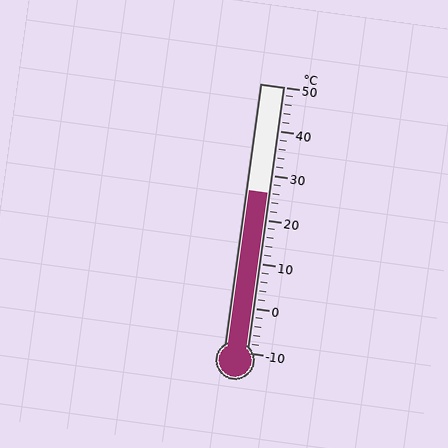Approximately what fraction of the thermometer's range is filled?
The thermometer is filled to approximately 60% of its range.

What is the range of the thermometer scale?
The thermometer scale ranges from -10°C to 50°C.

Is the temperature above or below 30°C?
The temperature is below 30°C.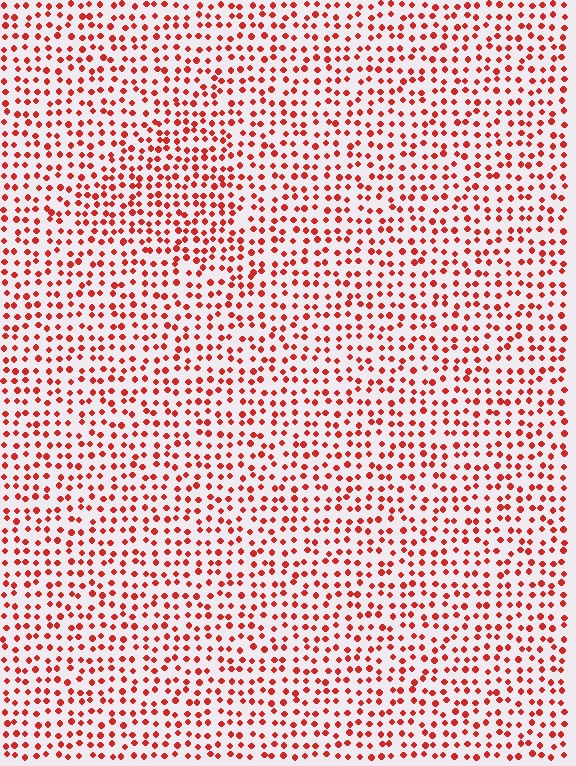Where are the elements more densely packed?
The elements are more densely packed inside the triangle boundary.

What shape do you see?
I see a triangle.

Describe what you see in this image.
The image contains small red elements arranged at two different densities. A triangle-shaped region is visible where the elements are more densely packed than the surrounding area.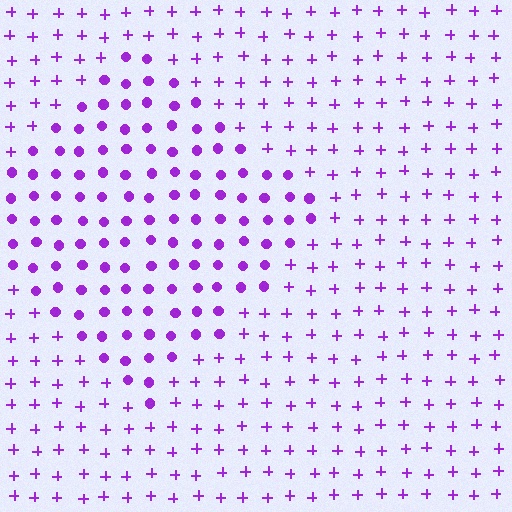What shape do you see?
I see a diamond.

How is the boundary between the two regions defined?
The boundary is defined by a change in element shape: circles inside vs. plus signs outside. All elements share the same color and spacing.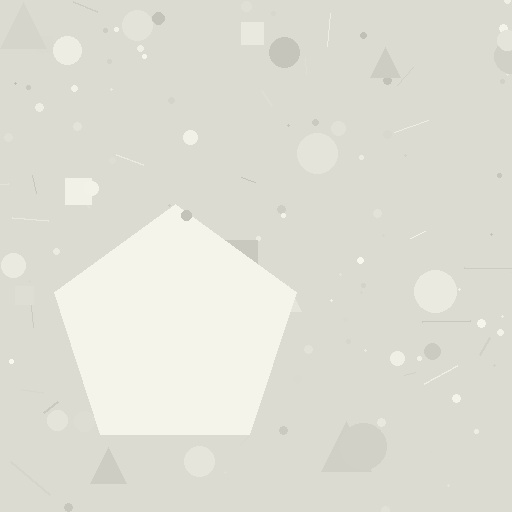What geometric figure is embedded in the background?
A pentagon is embedded in the background.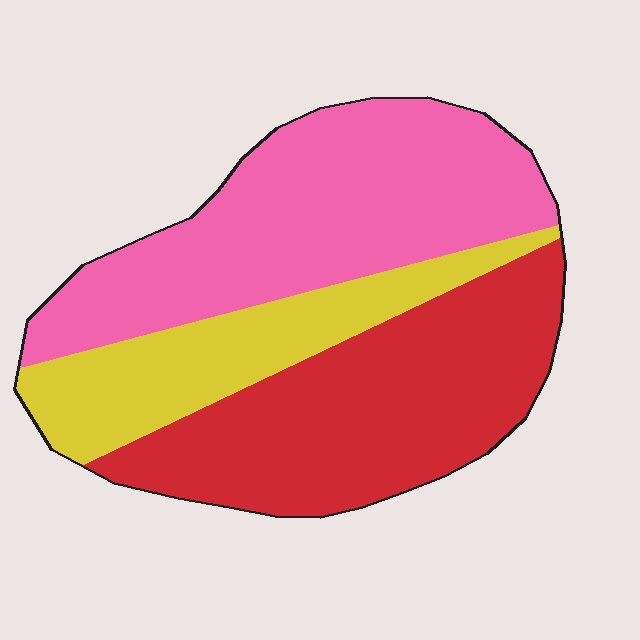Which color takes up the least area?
Yellow, at roughly 20%.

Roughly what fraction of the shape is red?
Red covers roughly 40% of the shape.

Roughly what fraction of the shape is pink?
Pink covers 41% of the shape.